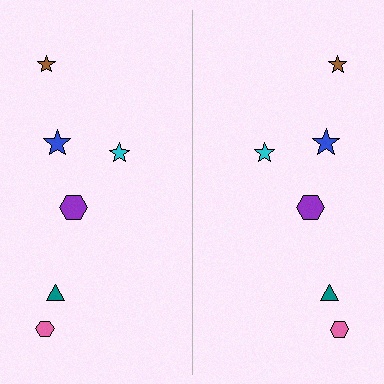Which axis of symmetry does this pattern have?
The pattern has a vertical axis of symmetry running through the center of the image.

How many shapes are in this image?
There are 12 shapes in this image.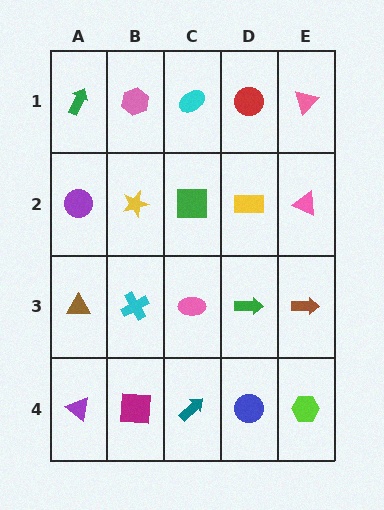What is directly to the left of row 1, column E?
A red circle.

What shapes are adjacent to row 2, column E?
A pink triangle (row 1, column E), a brown arrow (row 3, column E), a yellow rectangle (row 2, column D).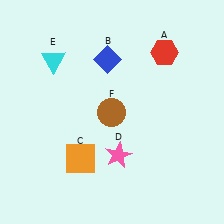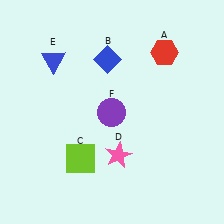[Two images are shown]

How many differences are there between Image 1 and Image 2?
There are 3 differences between the two images.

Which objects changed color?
C changed from orange to lime. E changed from cyan to blue. F changed from brown to purple.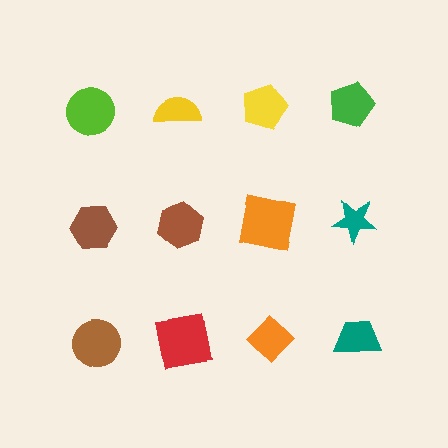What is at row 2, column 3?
An orange square.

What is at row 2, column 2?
A brown hexagon.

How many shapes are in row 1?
4 shapes.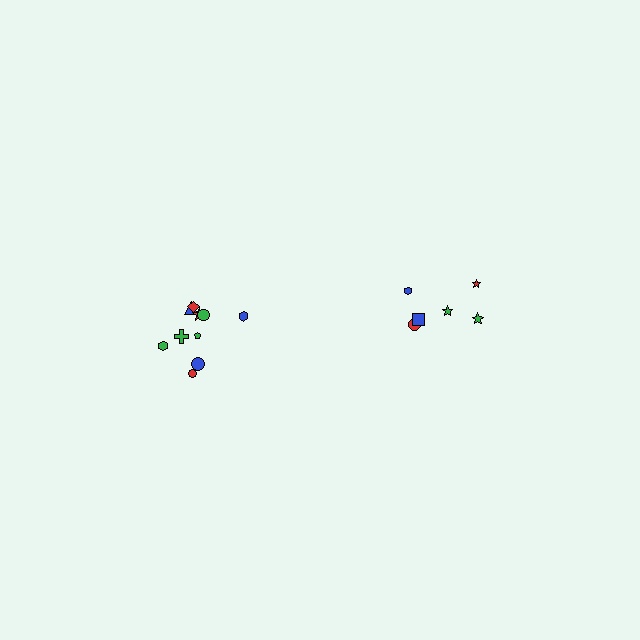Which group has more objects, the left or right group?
The left group.